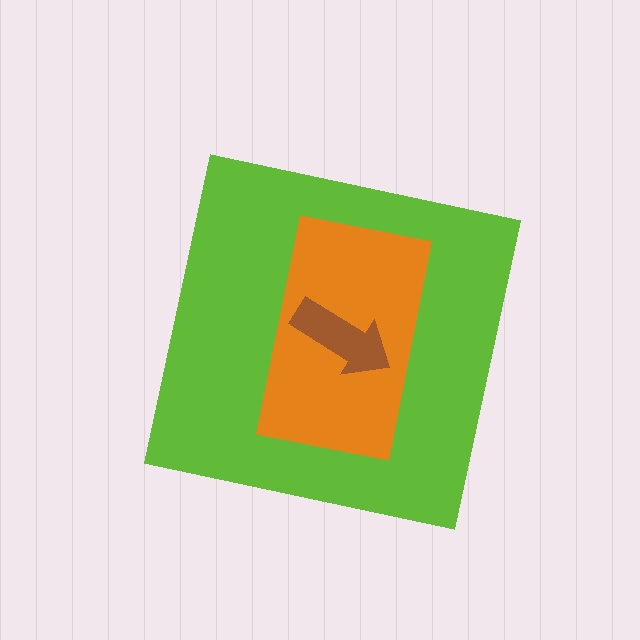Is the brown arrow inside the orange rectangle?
Yes.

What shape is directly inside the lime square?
The orange rectangle.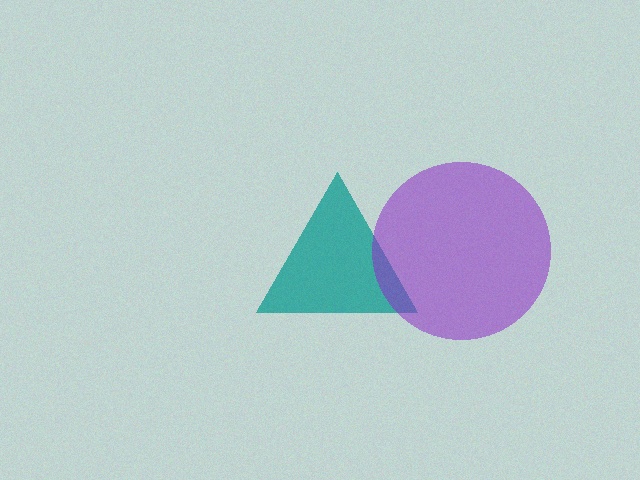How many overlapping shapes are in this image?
There are 2 overlapping shapes in the image.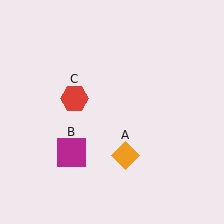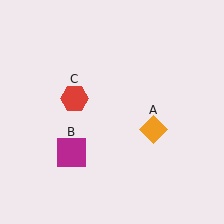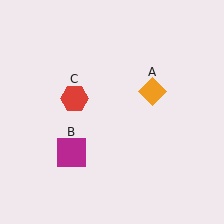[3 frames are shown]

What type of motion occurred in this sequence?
The orange diamond (object A) rotated counterclockwise around the center of the scene.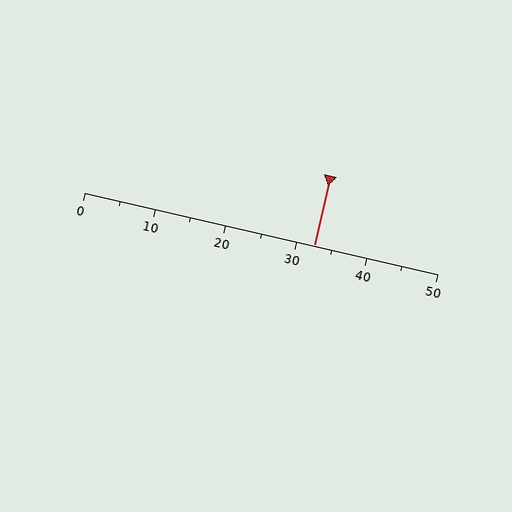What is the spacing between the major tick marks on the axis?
The major ticks are spaced 10 apart.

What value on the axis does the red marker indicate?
The marker indicates approximately 32.5.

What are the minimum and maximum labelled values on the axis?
The axis runs from 0 to 50.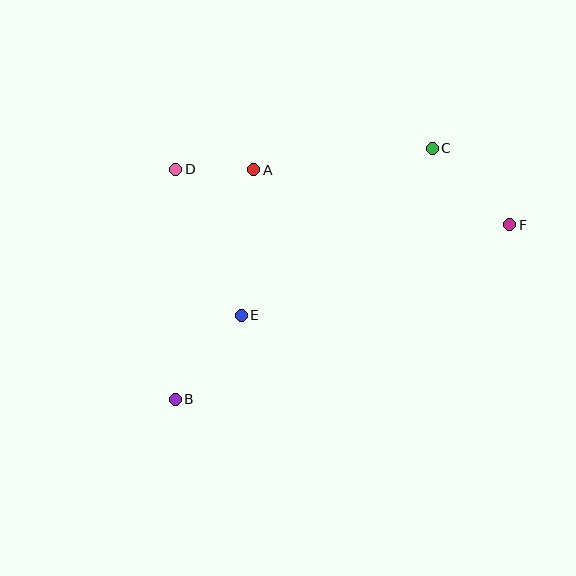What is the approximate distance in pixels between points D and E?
The distance between D and E is approximately 160 pixels.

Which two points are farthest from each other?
Points B and F are farthest from each other.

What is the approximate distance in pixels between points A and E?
The distance between A and E is approximately 146 pixels.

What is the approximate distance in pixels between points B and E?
The distance between B and E is approximately 107 pixels.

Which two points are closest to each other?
Points A and D are closest to each other.